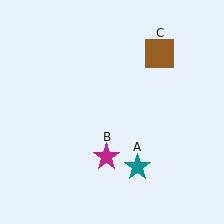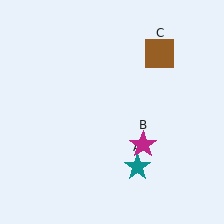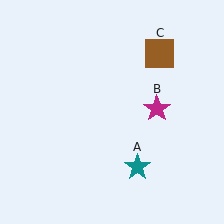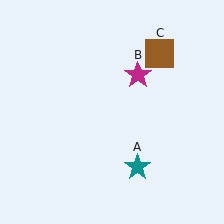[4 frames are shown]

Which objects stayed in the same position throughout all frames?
Teal star (object A) and brown square (object C) remained stationary.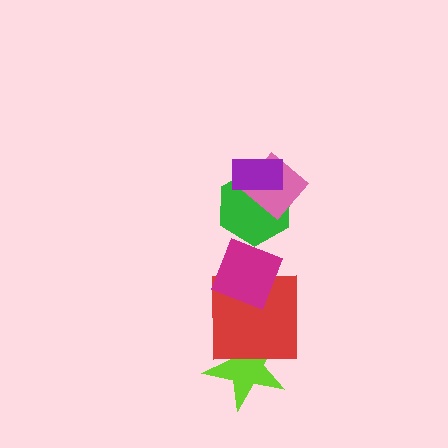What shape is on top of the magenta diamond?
The green hexagon is on top of the magenta diamond.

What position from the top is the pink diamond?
The pink diamond is 2nd from the top.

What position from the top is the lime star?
The lime star is 6th from the top.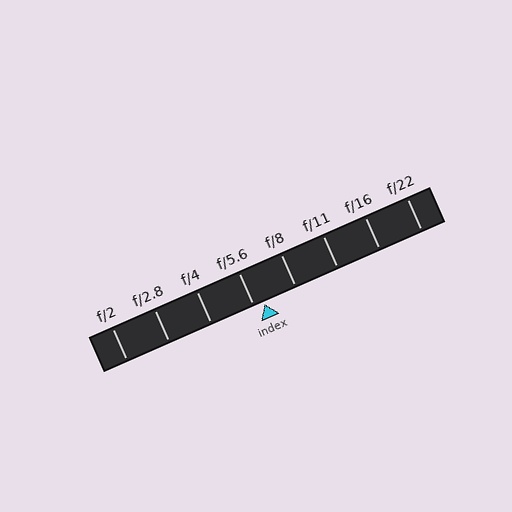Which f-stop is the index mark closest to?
The index mark is closest to f/5.6.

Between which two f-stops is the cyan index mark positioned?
The index mark is between f/5.6 and f/8.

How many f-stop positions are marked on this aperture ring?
There are 8 f-stop positions marked.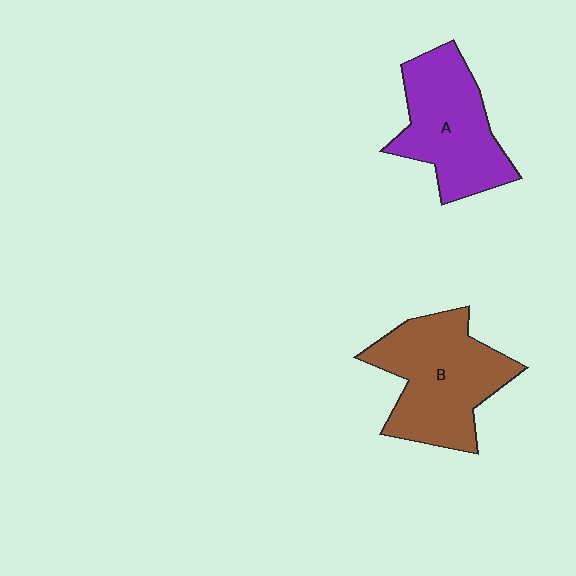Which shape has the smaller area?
Shape A (purple).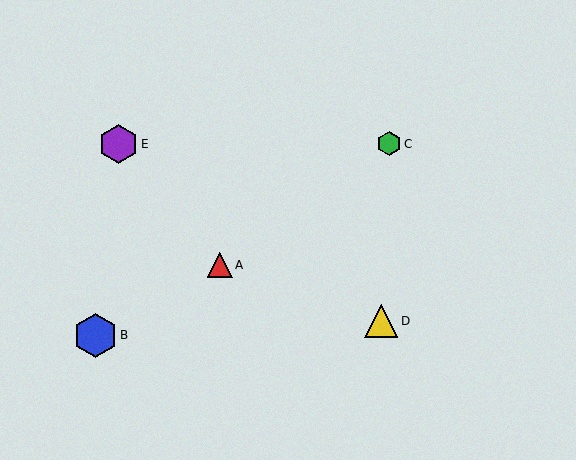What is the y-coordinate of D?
Object D is at y≈321.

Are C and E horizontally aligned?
Yes, both are at y≈144.